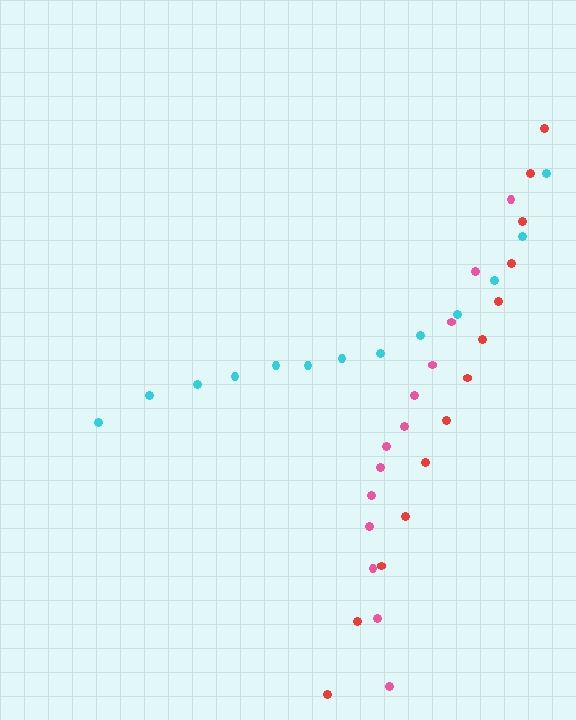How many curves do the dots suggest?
There are 3 distinct paths.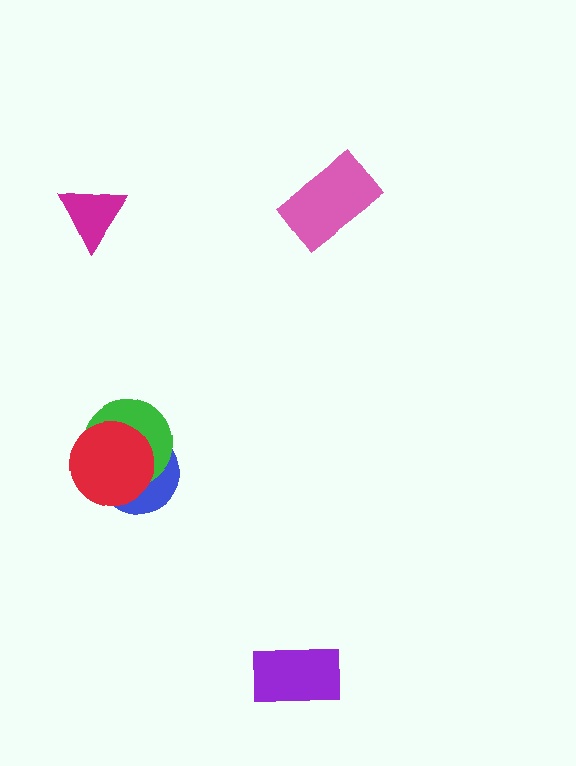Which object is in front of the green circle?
The red circle is in front of the green circle.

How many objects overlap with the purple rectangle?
0 objects overlap with the purple rectangle.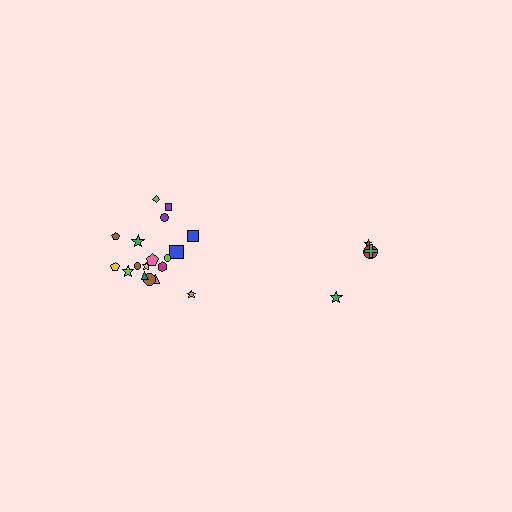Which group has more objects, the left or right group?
The left group.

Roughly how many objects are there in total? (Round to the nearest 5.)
Roughly 20 objects in total.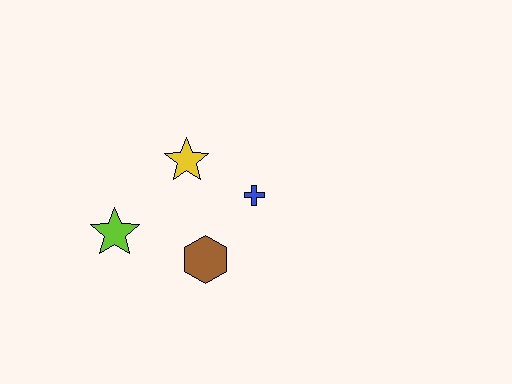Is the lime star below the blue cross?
Yes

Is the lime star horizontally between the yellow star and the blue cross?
No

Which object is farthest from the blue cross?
The lime star is farthest from the blue cross.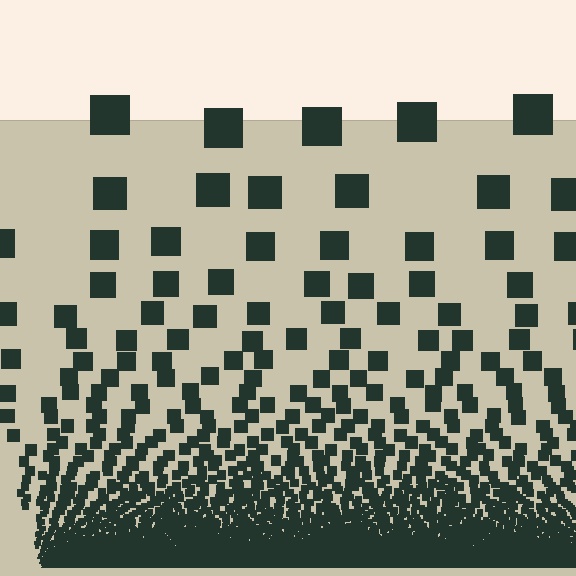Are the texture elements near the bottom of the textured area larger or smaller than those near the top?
Smaller. The gradient is inverted — elements near the bottom are smaller and denser.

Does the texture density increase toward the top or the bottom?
Density increases toward the bottom.